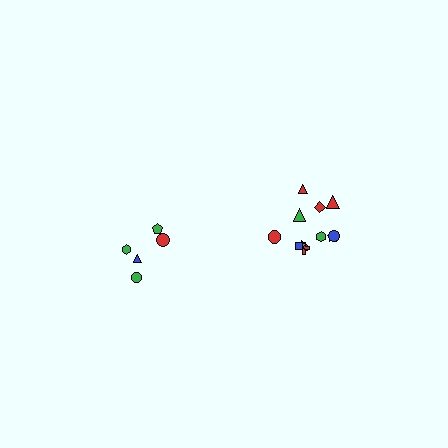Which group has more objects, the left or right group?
The right group.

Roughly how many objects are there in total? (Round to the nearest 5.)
Roughly 15 objects in total.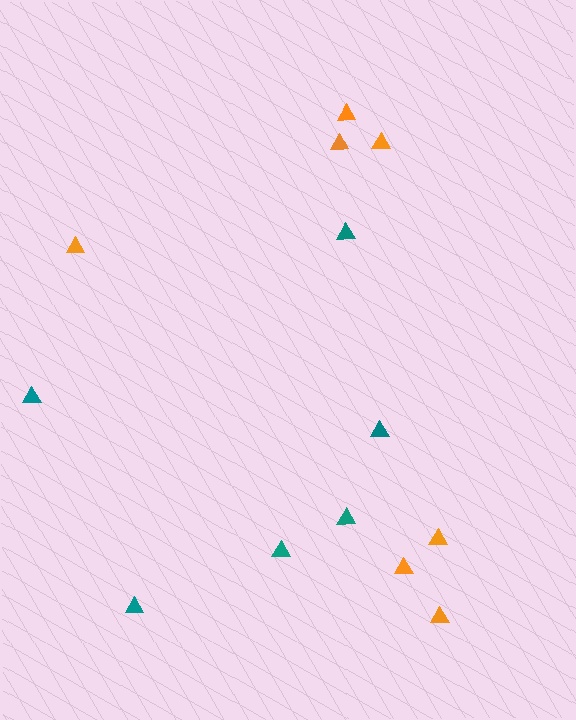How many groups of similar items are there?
There are 2 groups: one group of teal triangles (6) and one group of orange triangles (7).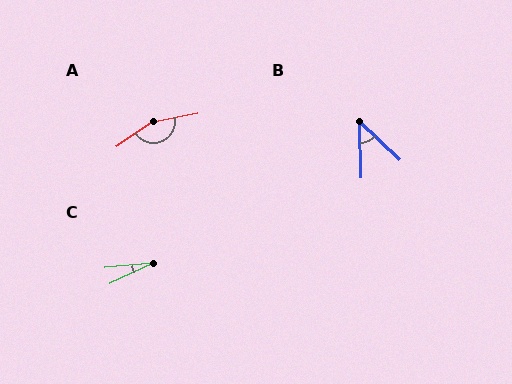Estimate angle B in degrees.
Approximately 45 degrees.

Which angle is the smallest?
C, at approximately 20 degrees.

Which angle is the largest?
A, at approximately 157 degrees.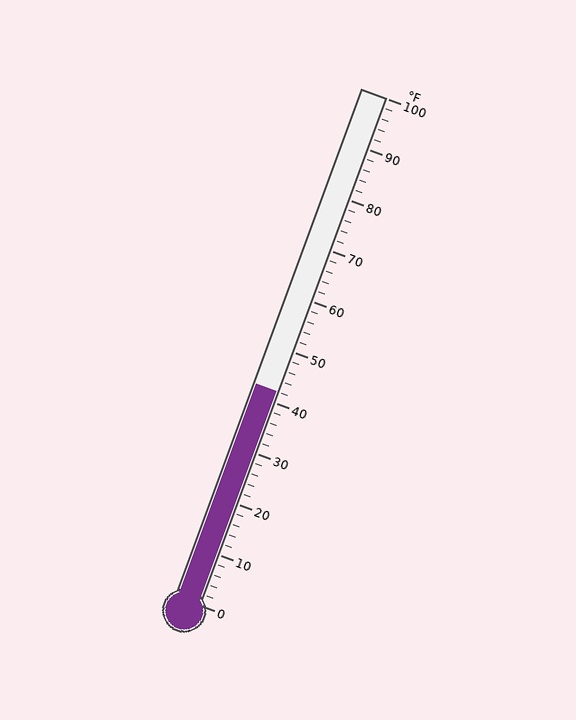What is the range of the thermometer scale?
The thermometer scale ranges from 0°F to 100°F.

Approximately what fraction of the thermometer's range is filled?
The thermometer is filled to approximately 40% of its range.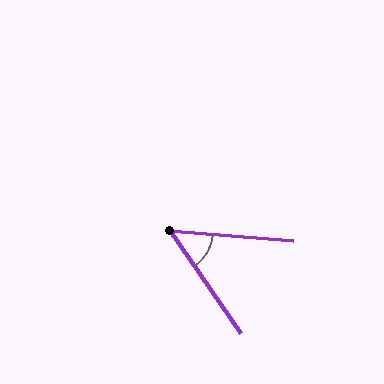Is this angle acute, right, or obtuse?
It is acute.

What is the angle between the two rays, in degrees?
Approximately 51 degrees.